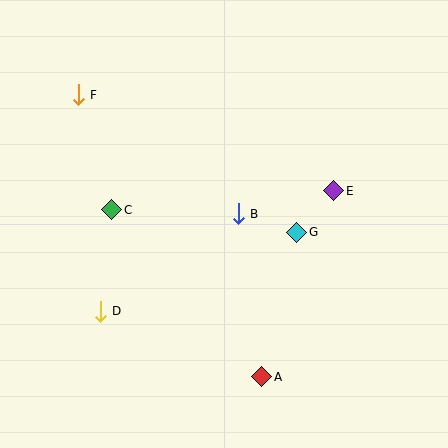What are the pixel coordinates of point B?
Point B is at (238, 214).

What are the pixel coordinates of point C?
Point C is at (112, 210).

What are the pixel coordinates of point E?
Point E is at (334, 191).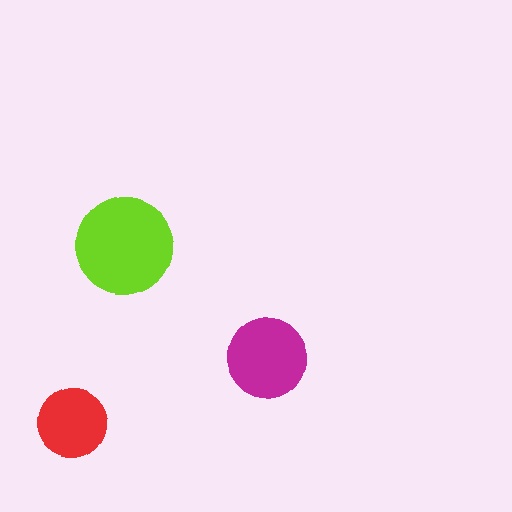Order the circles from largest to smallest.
the lime one, the magenta one, the red one.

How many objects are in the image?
There are 3 objects in the image.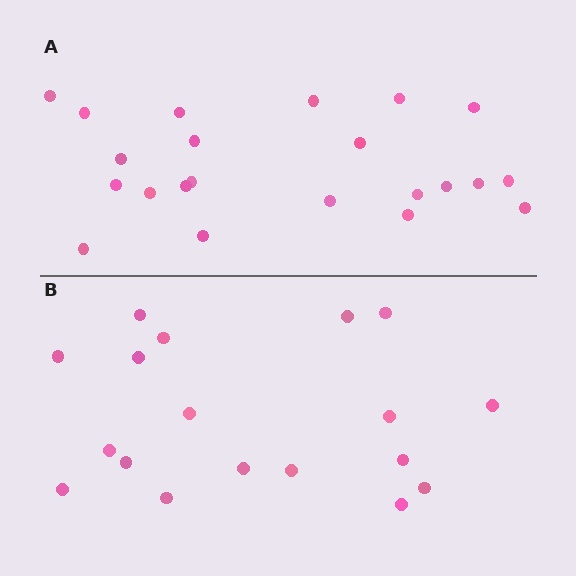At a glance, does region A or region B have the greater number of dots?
Region A (the top region) has more dots.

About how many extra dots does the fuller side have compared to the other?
Region A has about 4 more dots than region B.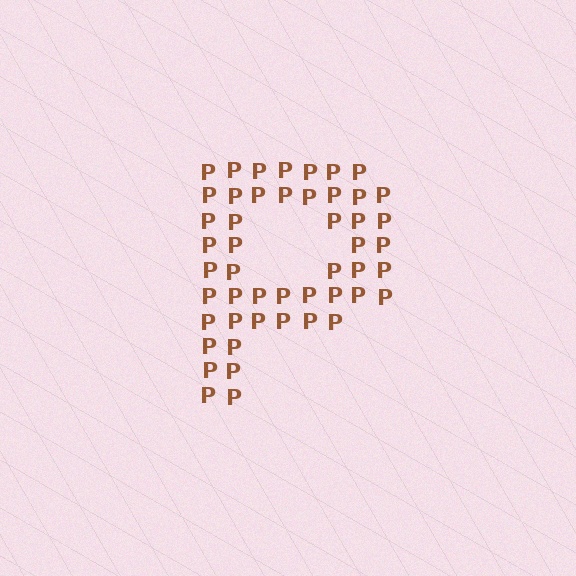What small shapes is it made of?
It is made of small letter P's.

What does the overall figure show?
The overall figure shows the letter P.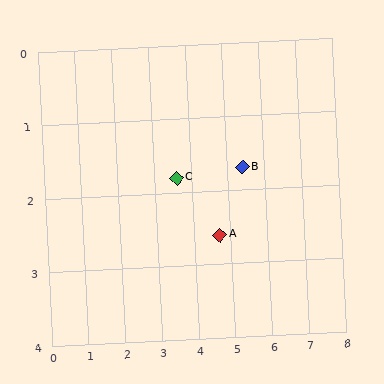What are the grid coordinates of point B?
Point B is at approximately (5.4, 1.7).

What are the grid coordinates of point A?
Point A is at approximately (4.7, 2.6).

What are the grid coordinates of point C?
Point C is at approximately (3.6, 1.8).